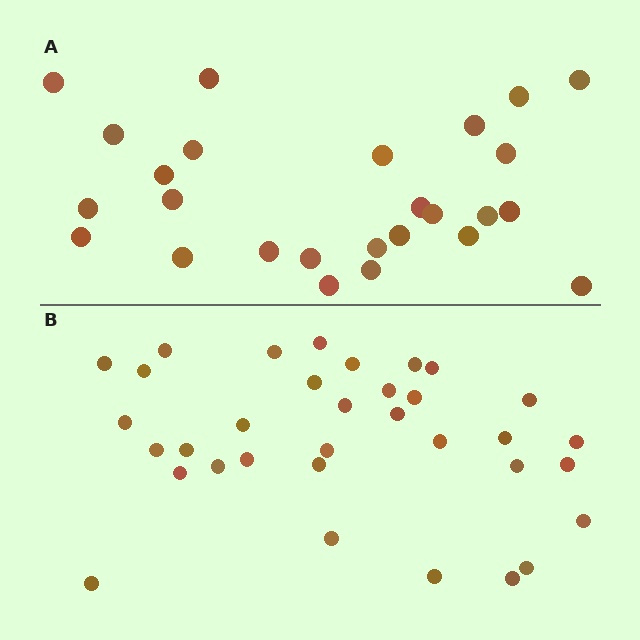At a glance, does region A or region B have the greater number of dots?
Region B (the bottom region) has more dots.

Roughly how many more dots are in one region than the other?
Region B has roughly 8 or so more dots than region A.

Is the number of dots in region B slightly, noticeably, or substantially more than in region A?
Region B has noticeably more, but not dramatically so. The ratio is roughly 1.3 to 1.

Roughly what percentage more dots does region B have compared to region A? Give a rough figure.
About 30% more.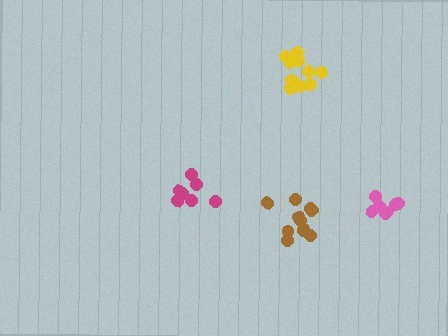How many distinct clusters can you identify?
There are 4 distinct clusters.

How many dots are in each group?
Group 1: 11 dots, Group 2: 7 dots, Group 3: 7 dots, Group 4: 12 dots (37 total).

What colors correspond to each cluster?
The clusters are colored: brown, magenta, pink, yellow.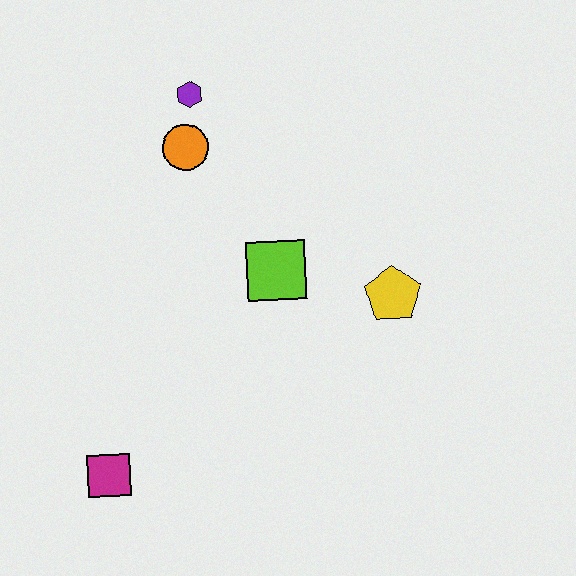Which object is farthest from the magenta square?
The purple hexagon is farthest from the magenta square.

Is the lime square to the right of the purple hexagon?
Yes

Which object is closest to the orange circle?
The purple hexagon is closest to the orange circle.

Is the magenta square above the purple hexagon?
No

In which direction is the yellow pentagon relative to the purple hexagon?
The yellow pentagon is below the purple hexagon.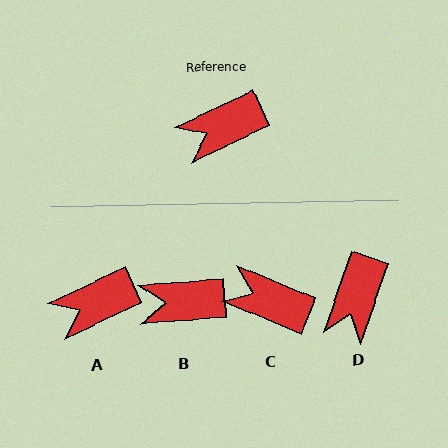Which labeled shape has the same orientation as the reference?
A.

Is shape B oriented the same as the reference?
No, it is off by about 22 degrees.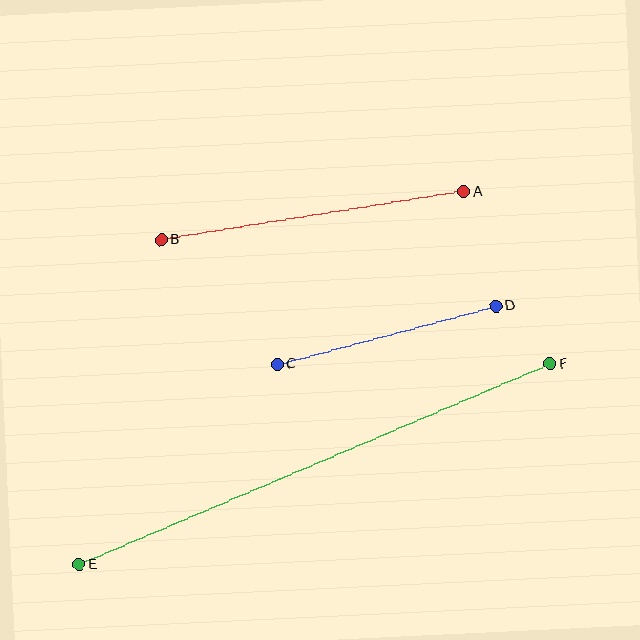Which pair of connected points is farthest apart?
Points E and F are farthest apart.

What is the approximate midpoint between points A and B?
The midpoint is at approximately (313, 216) pixels.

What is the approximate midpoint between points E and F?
The midpoint is at approximately (315, 464) pixels.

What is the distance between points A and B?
The distance is approximately 306 pixels.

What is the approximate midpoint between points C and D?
The midpoint is at approximately (387, 335) pixels.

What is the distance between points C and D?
The distance is approximately 227 pixels.